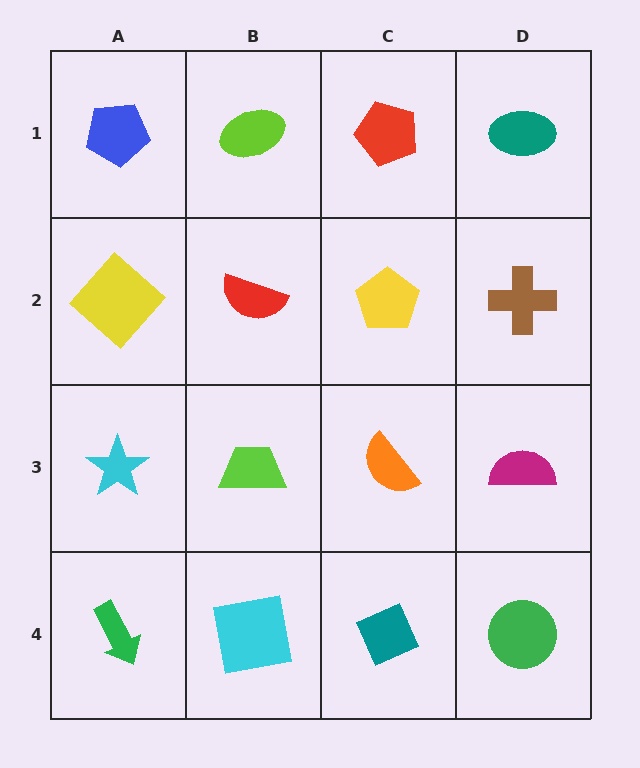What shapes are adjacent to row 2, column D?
A teal ellipse (row 1, column D), a magenta semicircle (row 3, column D), a yellow pentagon (row 2, column C).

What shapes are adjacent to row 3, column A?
A yellow diamond (row 2, column A), a green arrow (row 4, column A), a lime trapezoid (row 3, column B).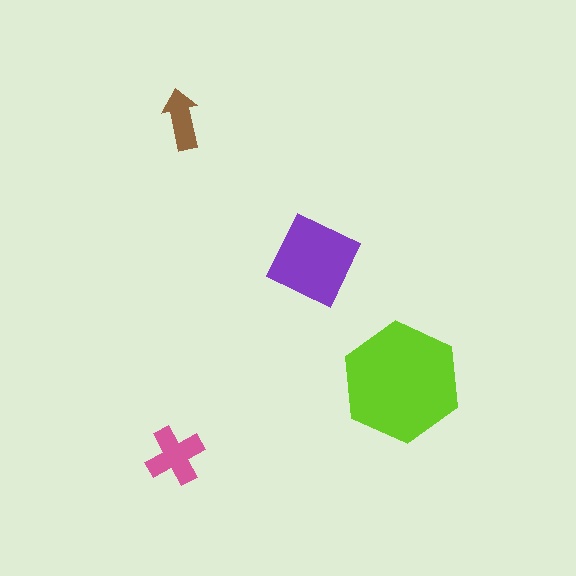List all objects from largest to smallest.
The lime hexagon, the purple square, the pink cross, the brown arrow.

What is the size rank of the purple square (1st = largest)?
2nd.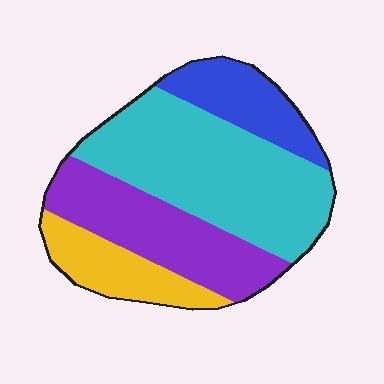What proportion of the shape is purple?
Purple covers around 25% of the shape.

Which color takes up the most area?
Cyan, at roughly 45%.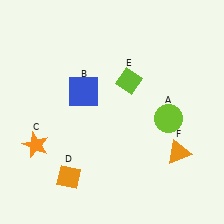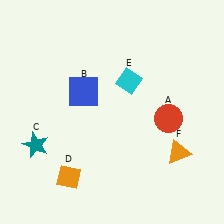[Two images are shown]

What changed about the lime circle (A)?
In Image 1, A is lime. In Image 2, it changed to red.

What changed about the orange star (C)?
In Image 1, C is orange. In Image 2, it changed to teal.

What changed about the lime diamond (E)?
In Image 1, E is lime. In Image 2, it changed to cyan.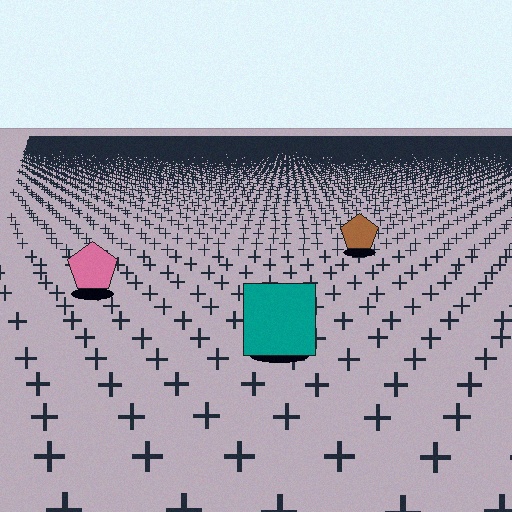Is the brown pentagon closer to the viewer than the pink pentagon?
No. The pink pentagon is closer — you can tell from the texture gradient: the ground texture is coarser near it.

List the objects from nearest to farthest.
From nearest to farthest: the teal square, the pink pentagon, the brown pentagon.